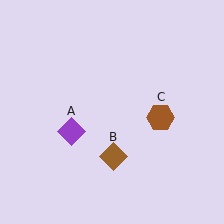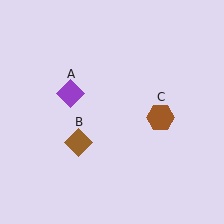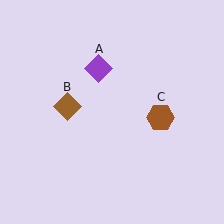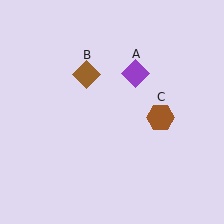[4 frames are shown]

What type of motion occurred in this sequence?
The purple diamond (object A), brown diamond (object B) rotated clockwise around the center of the scene.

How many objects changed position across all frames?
2 objects changed position: purple diamond (object A), brown diamond (object B).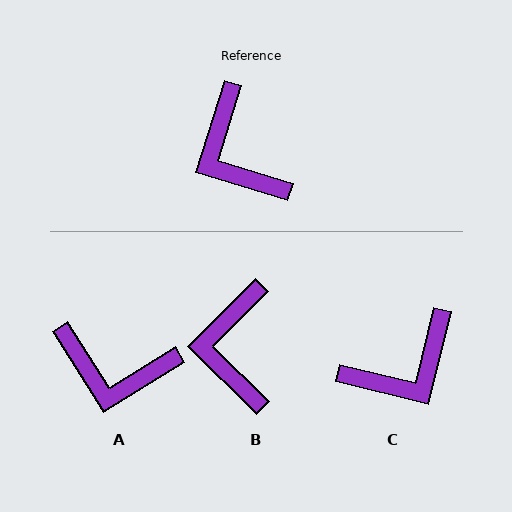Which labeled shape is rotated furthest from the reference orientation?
C, about 94 degrees away.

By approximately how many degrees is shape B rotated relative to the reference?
Approximately 27 degrees clockwise.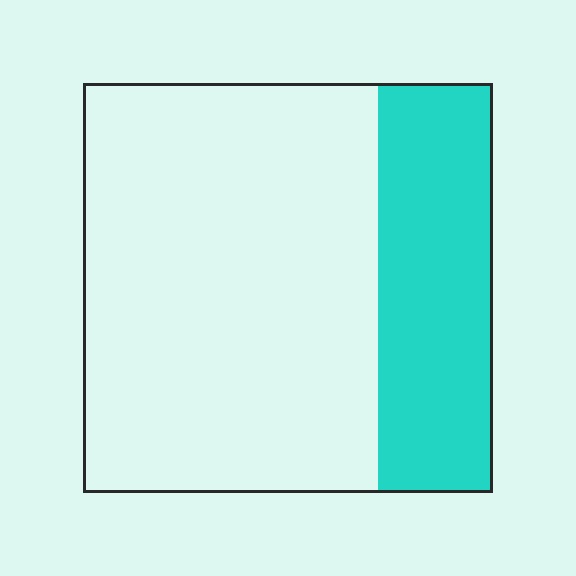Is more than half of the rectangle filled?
No.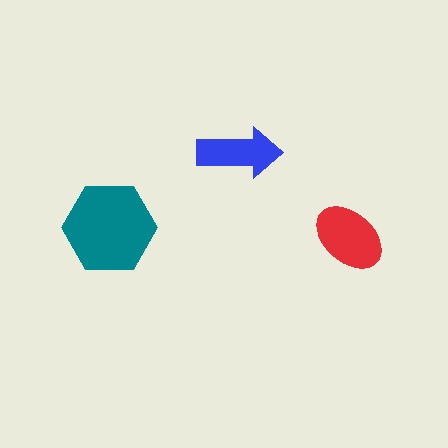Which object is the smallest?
The blue arrow.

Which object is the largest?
The teal hexagon.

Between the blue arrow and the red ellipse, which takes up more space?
The red ellipse.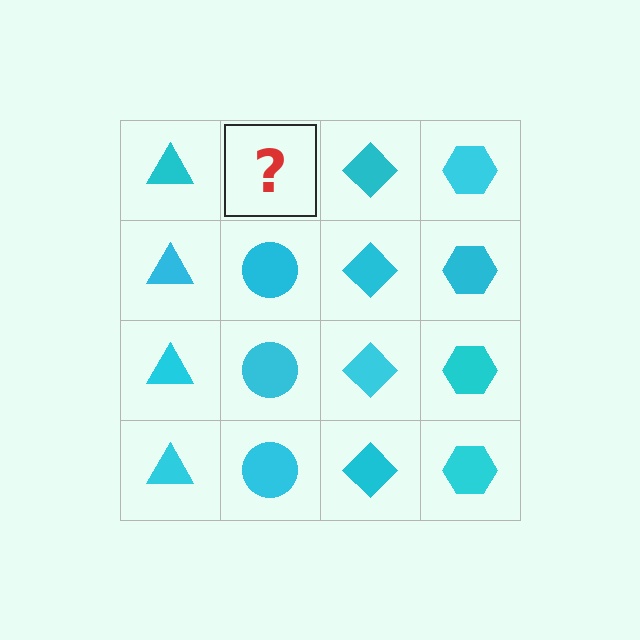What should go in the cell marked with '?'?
The missing cell should contain a cyan circle.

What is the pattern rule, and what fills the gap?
The rule is that each column has a consistent shape. The gap should be filled with a cyan circle.